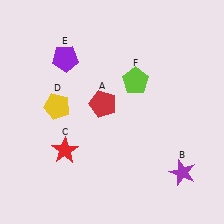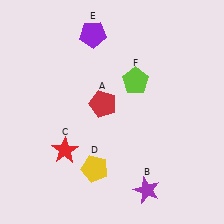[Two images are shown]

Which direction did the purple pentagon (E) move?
The purple pentagon (E) moved right.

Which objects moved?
The objects that moved are: the purple star (B), the yellow pentagon (D), the purple pentagon (E).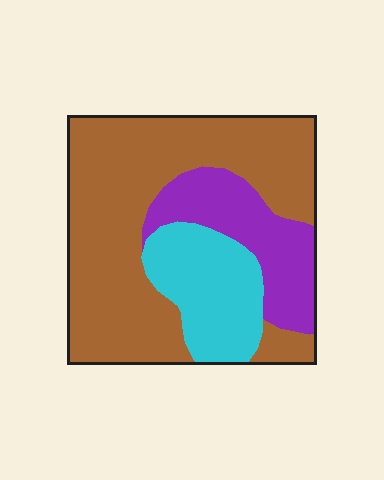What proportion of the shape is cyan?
Cyan covers roughly 20% of the shape.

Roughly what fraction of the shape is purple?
Purple takes up about one fifth (1/5) of the shape.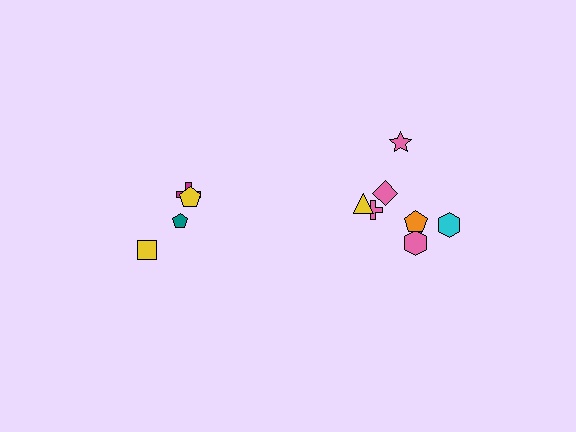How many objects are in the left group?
There are 4 objects.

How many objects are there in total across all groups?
There are 12 objects.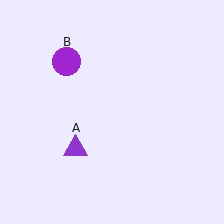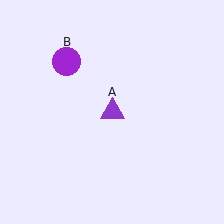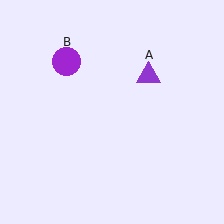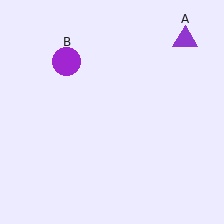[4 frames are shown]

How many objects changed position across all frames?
1 object changed position: purple triangle (object A).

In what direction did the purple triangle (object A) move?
The purple triangle (object A) moved up and to the right.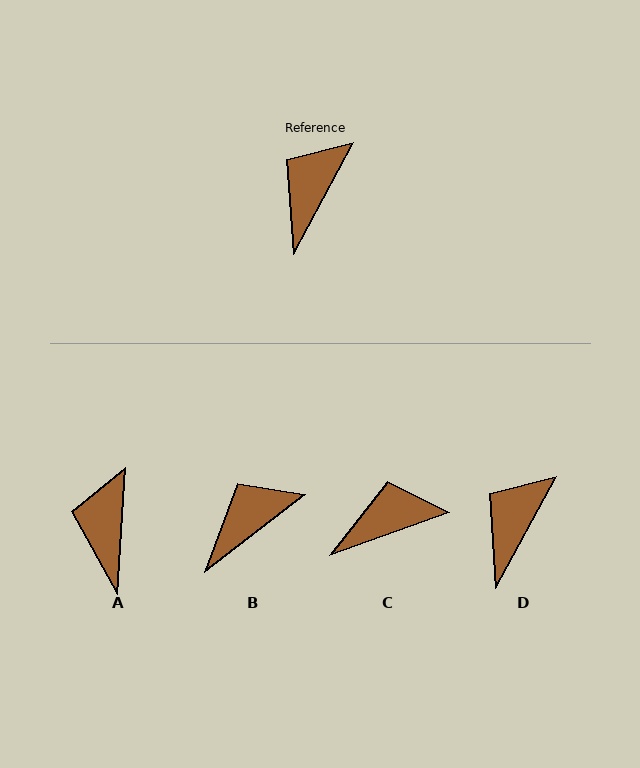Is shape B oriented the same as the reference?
No, it is off by about 24 degrees.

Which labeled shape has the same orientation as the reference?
D.